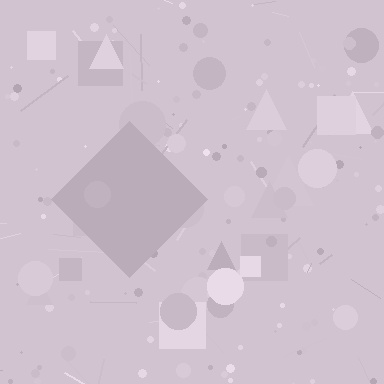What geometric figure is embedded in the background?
A diamond is embedded in the background.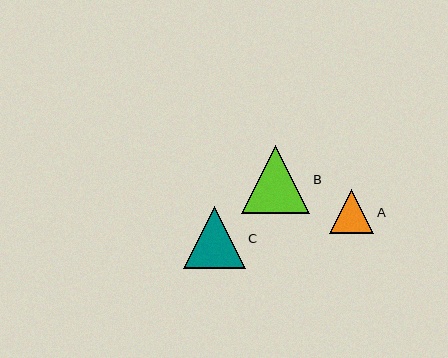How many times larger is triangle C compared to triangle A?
Triangle C is approximately 1.4 times the size of triangle A.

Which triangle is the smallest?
Triangle A is the smallest with a size of approximately 44 pixels.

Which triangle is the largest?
Triangle B is the largest with a size of approximately 68 pixels.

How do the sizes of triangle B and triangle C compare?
Triangle B and triangle C are approximately the same size.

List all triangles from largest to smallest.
From largest to smallest: B, C, A.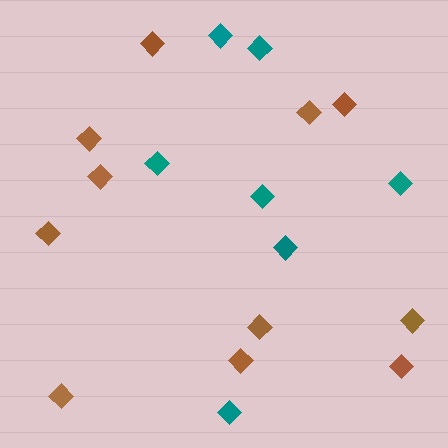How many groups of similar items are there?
There are 2 groups: one group of teal diamonds (7) and one group of brown diamonds (11).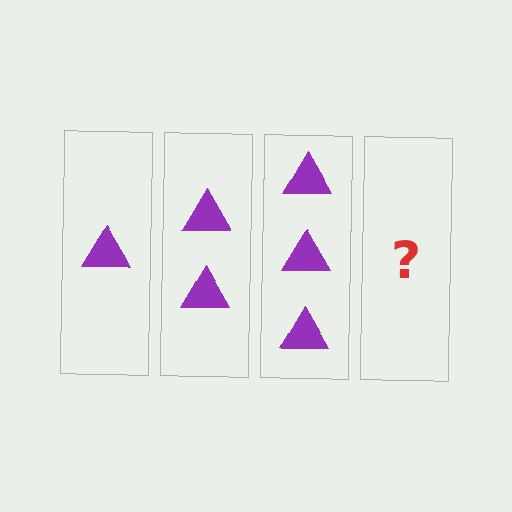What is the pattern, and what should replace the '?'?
The pattern is that each step adds one more triangle. The '?' should be 4 triangles.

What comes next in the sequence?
The next element should be 4 triangles.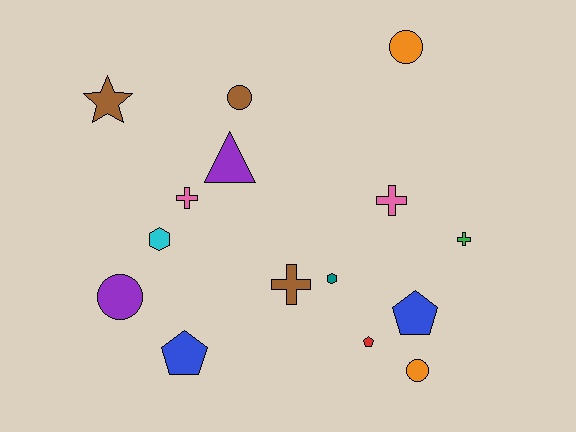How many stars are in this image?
There is 1 star.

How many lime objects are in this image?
There are no lime objects.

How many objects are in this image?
There are 15 objects.